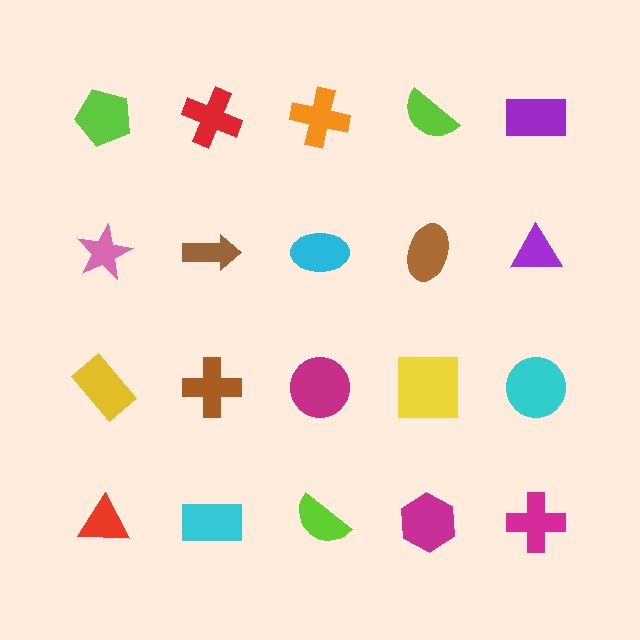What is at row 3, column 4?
A yellow square.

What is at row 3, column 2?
A brown cross.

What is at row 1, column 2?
A red cross.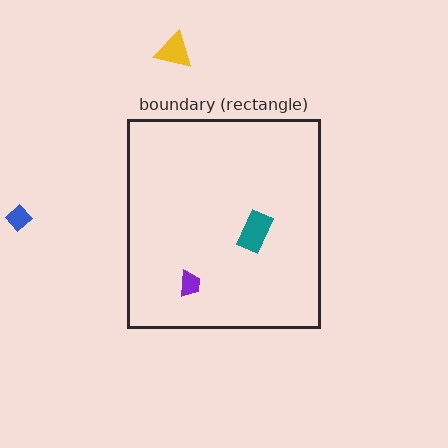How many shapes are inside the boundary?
2 inside, 2 outside.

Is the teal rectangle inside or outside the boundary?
Inside.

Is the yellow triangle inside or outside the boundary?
Outside.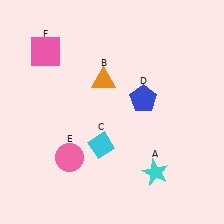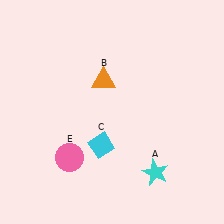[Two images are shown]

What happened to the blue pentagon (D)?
The blue pentagon (D) was removed in Image 2. It was in the top-right area of Image 1.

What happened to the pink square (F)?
The pink square (F) was removed in Image 2. It was in the top-left area of Image 1.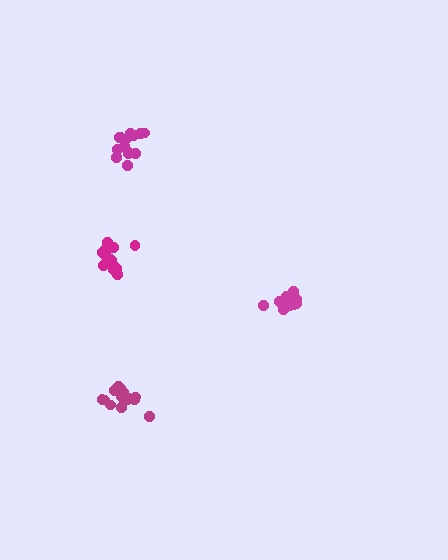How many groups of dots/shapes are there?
There are 4 groups.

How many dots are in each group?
Group 1: 12 dots, Group 2: 14 dots, Group 3: 15 dots, Group 4: 16 dots (57 total).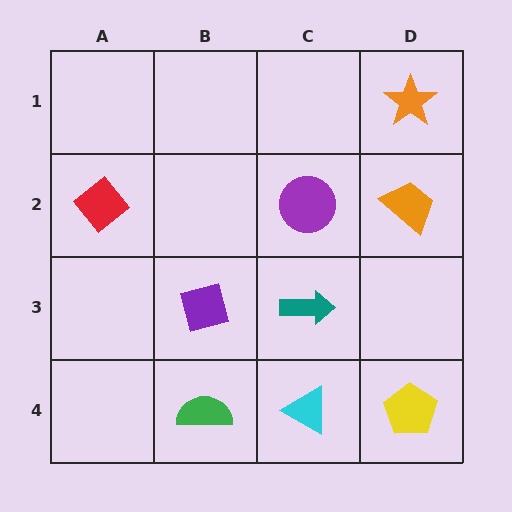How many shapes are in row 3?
2 shapes.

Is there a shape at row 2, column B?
No, that cell is empty.